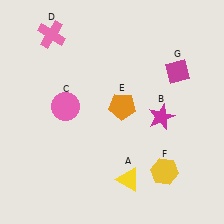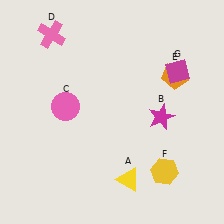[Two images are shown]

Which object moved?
The orange pentagon (E) moved right.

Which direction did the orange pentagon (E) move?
The orange pentagon (E) moved right.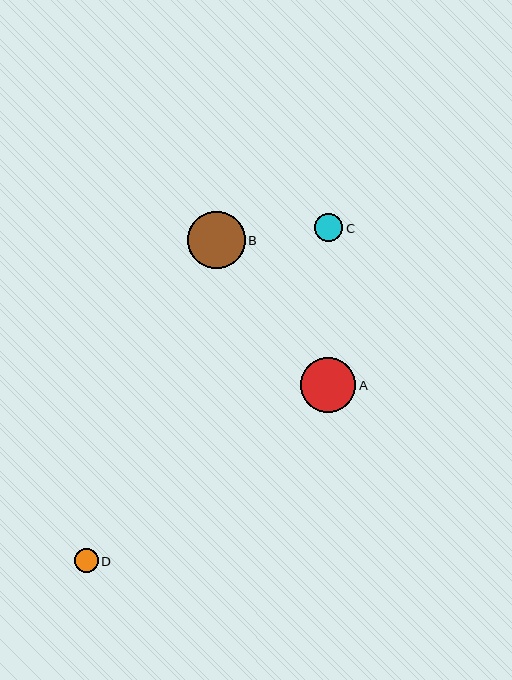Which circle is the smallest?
Circle D is the smallest with a size of approximately 24 pixels.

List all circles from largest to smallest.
From largest to smallest: B, A, C, D.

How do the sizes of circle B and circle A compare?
Circle B and circle A are approximately the same size.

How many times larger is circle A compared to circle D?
Circle A is approximately 2.3 times the size of circle D.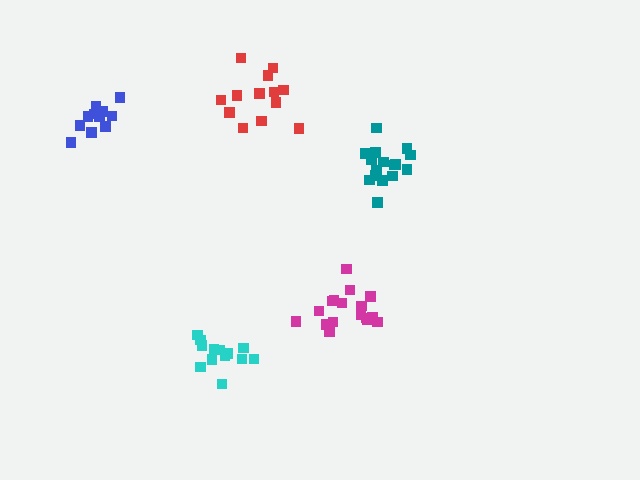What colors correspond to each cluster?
The clusters are colored: blue, red, cyan, magenta, teal.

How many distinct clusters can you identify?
There are 5 distinct clusters.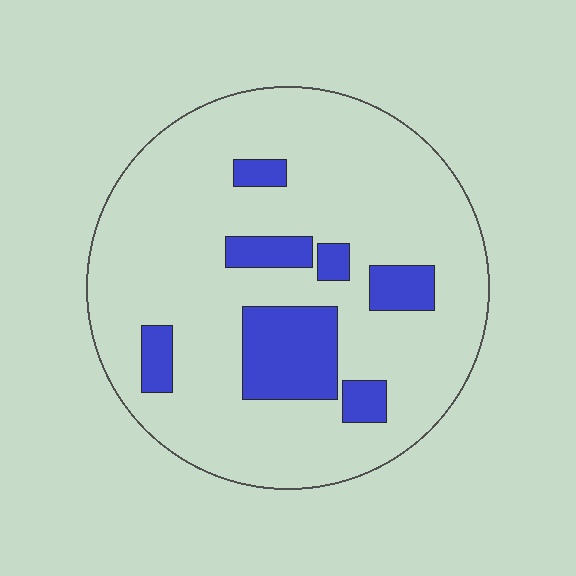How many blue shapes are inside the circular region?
7.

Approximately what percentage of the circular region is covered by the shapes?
Approximately 15%.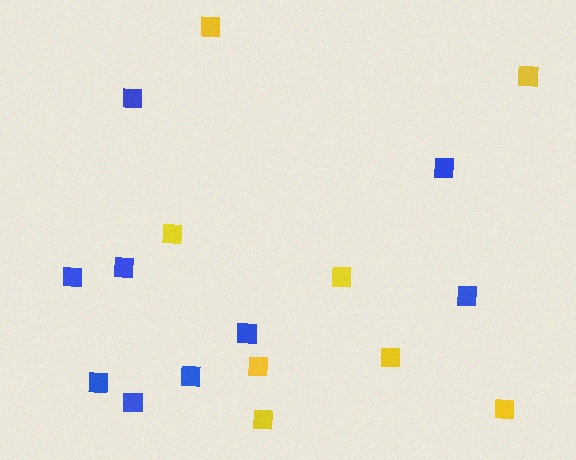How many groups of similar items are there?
There are 2 groups: one group of blue squares (9) and one group of yellow squares (8).